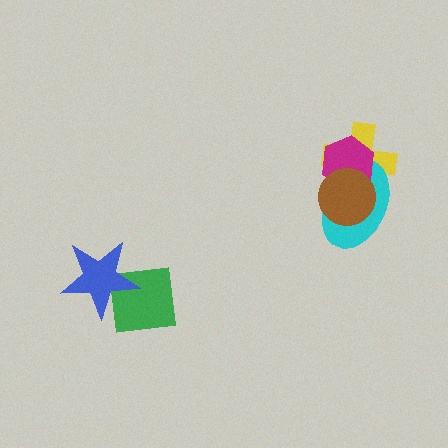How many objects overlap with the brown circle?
3 objects overlap with the brown circle.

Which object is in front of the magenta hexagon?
The brown circle is in front of the magenta hexagon.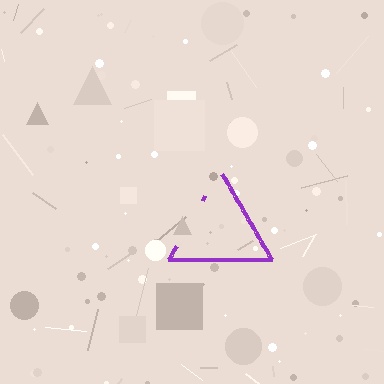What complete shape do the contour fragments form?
The contour fragments form a triangle.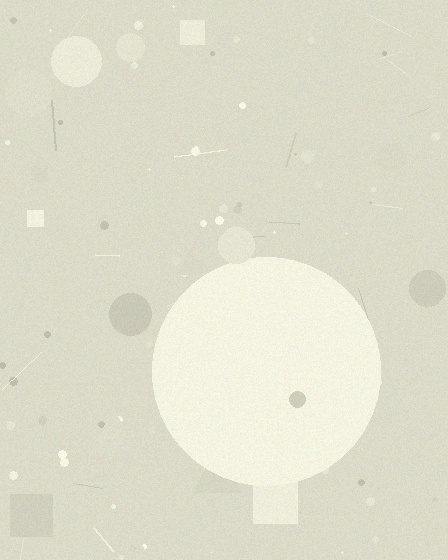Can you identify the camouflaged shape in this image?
The camouflaged shape is a circle.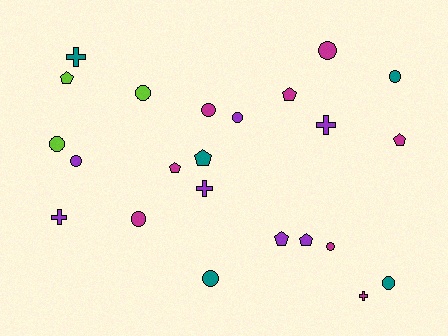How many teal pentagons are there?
There is 1 teal pentagon.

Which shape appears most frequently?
Circle, with 11 objects.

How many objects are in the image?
There are 23 objects.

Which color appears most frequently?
Magenta, with 8 objects.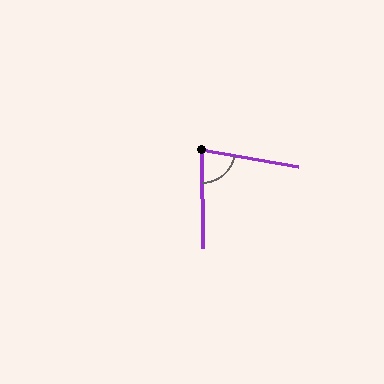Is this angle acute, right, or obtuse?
It is acute.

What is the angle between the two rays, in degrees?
Approximately 80 degrees.